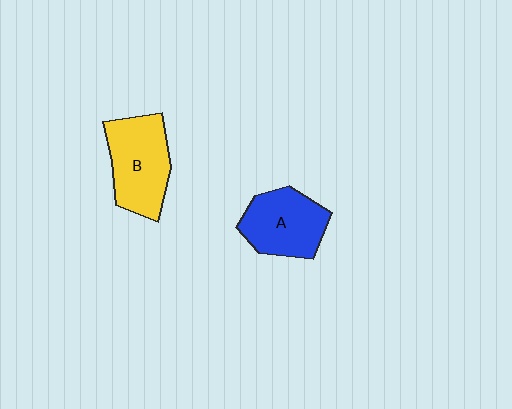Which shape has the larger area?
Shape B (yellow).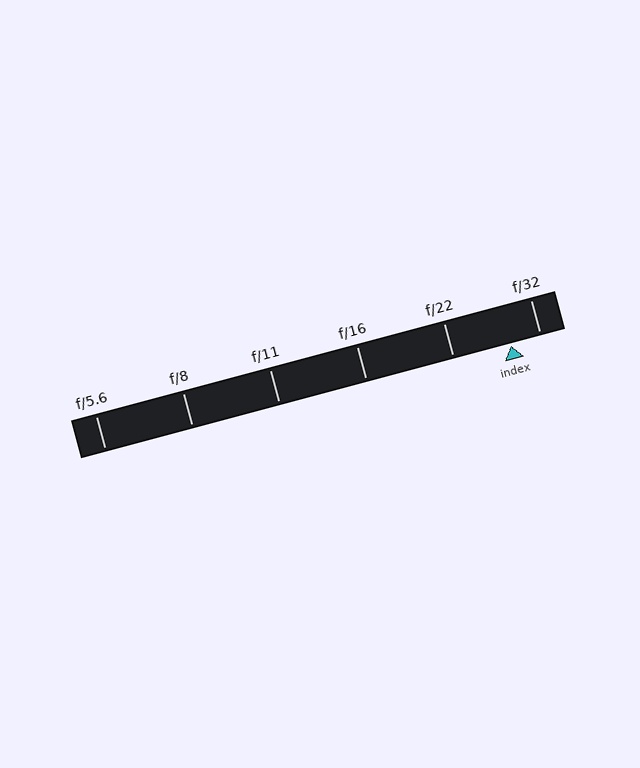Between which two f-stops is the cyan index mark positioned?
The index mark is between f/22 and f/32.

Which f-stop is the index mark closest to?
The index mark is closest to f/32.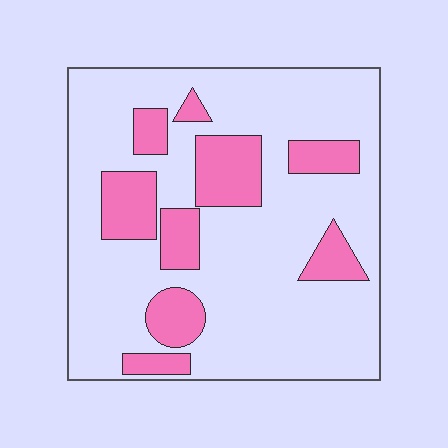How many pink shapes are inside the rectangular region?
9.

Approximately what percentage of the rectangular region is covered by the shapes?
Approximately 25%.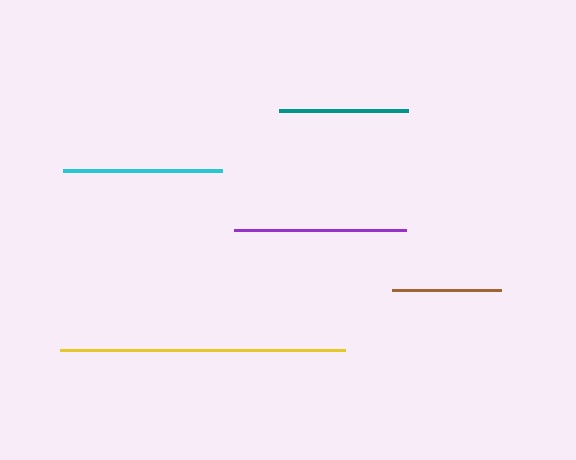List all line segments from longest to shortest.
From longest to shortest: yellow, purple, cyan, teal, brown.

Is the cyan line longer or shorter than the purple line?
The purple line is longer than the cyan line.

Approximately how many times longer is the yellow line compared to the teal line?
The yellow line is approximately 2.2 times the length of the teal line.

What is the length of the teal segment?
The teal segment is approximately 129 pixels long.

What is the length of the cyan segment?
The cyan segment is approximately 159 pixels long.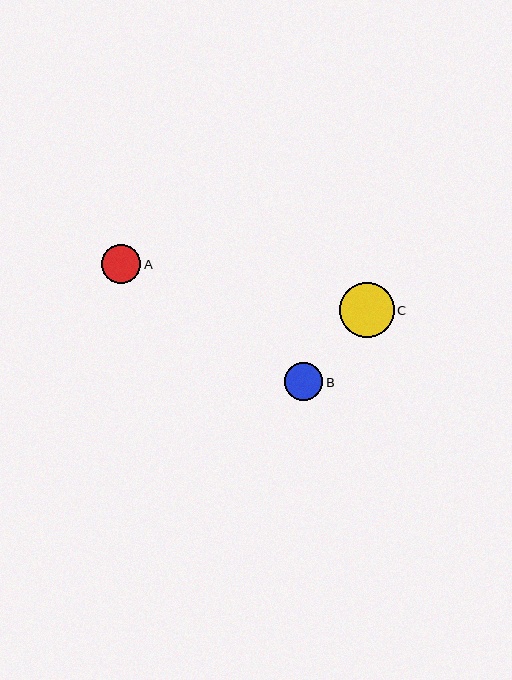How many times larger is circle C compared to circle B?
Circle C is approximately 1.4 times the size of circle B.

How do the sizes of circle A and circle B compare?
Circle A and circle B are approximately the same size.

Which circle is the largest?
Circle C is the largest with a size of approximately 55 pixels.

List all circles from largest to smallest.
From largest to smallest: C, A, B.